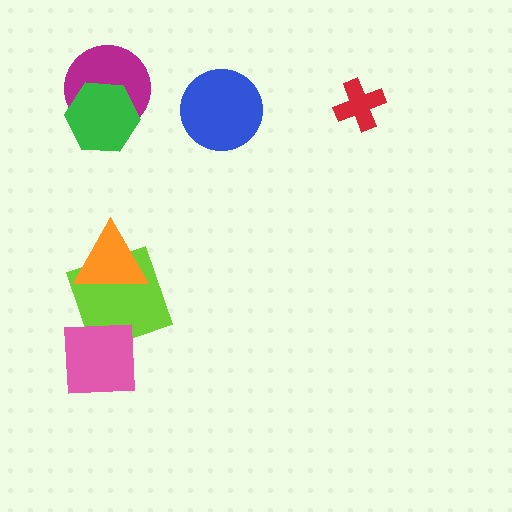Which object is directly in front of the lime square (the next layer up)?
The pink square is directly in front of the lime square.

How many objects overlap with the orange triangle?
1 object overlaps with the orange triangle.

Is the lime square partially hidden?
Yes, it is partially covered by another shape.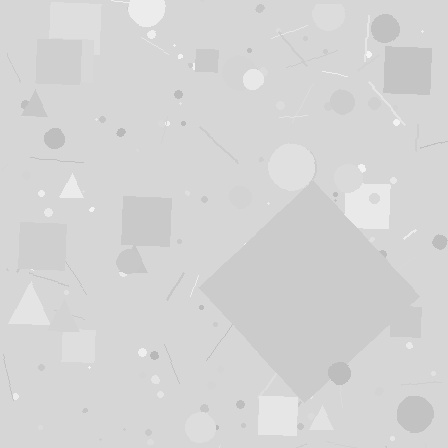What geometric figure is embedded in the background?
A diamond is embedded in the background.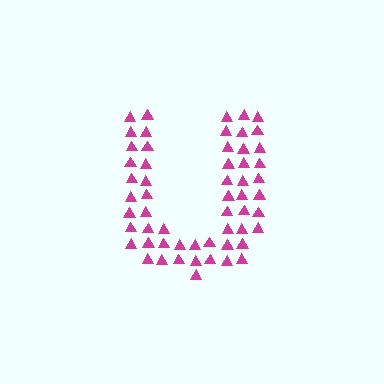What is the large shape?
The large shape is the letter U.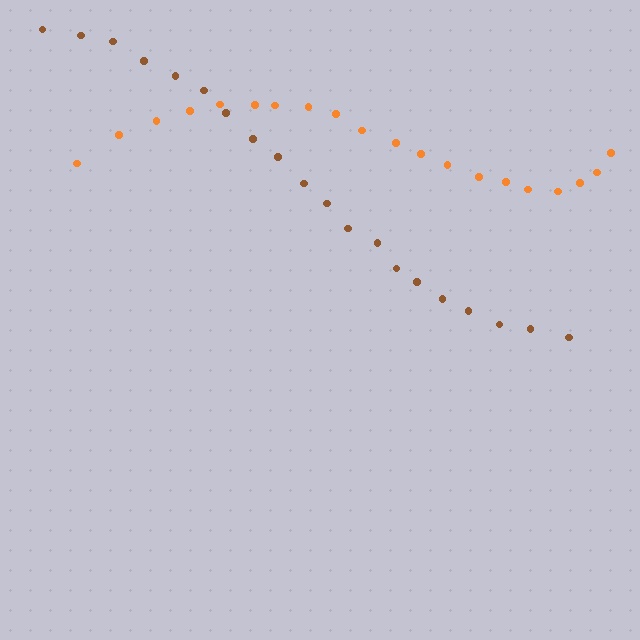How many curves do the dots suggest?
There are 2 distinct paths.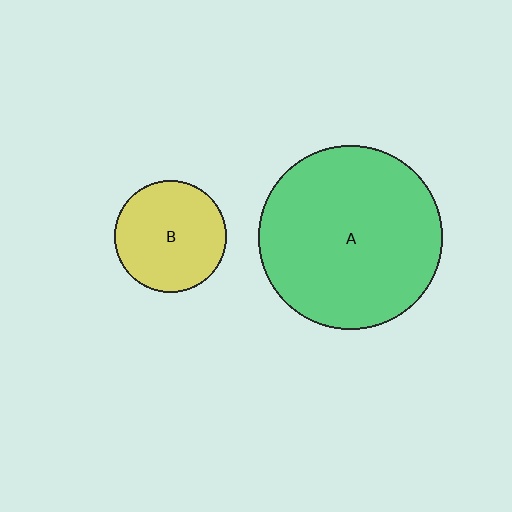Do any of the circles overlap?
No, none of the circles overlap.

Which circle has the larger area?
Circle A (green).